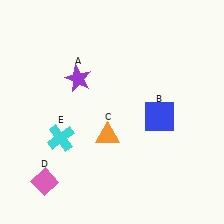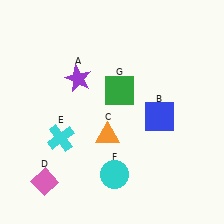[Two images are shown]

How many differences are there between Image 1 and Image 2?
There are 2 differences between the two images.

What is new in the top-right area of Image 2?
A green square (G) was added in the top-right area of Image 2.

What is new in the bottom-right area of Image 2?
A cyan circle (F) was added in the bottom-right area of Image 2.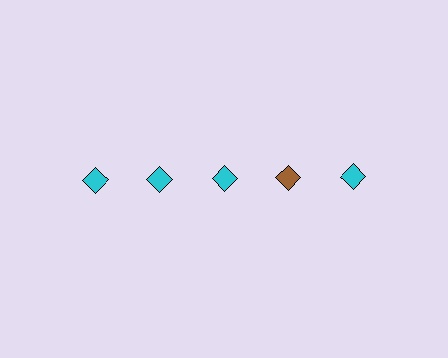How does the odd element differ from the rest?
It has a different color: brown instead of cyan.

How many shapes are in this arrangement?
There are 5 shapes arranged in a grid pattern.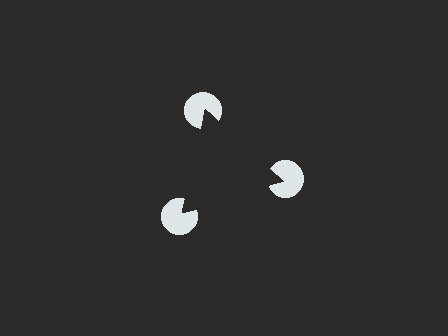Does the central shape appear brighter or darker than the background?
It typically appears slightly darker than the background, even though no actual brightness change is drawn.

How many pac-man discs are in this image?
There are 3 — one at each vertex of the illusory triangle.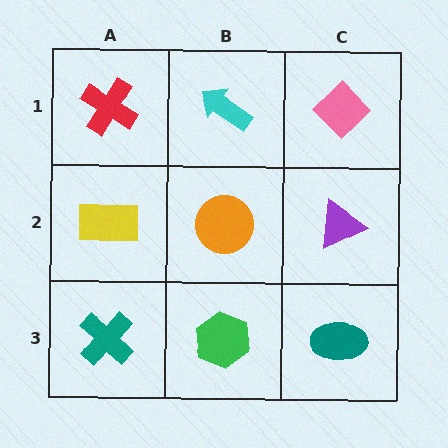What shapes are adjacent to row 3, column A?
A yellow rectangle (row 2, column A), a green hexagon (row 3, column B).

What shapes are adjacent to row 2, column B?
A cyan arrow (row 1, column B), a green hexagon (row 3, column B), a yellow rectangle (row 2, column A), a purple triangle (row 2, column C).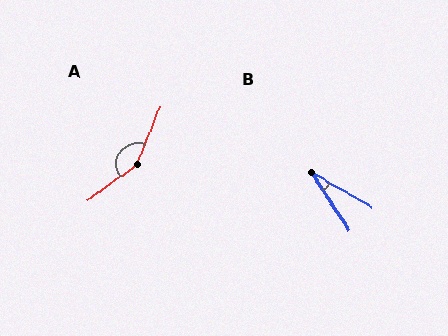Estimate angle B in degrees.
Approximately 27 degrees.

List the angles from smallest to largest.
B (27°), A (148°).